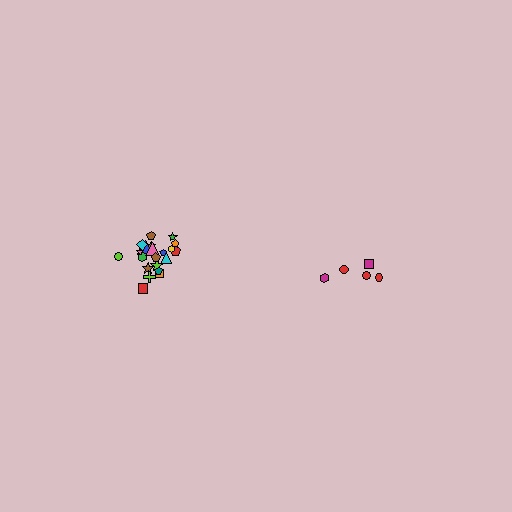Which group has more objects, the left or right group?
The left group.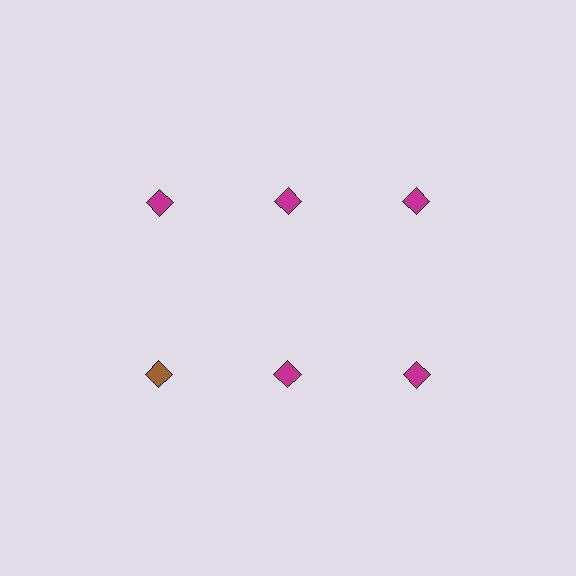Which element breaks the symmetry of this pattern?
The brown diamond in the second row, leftmost column breaks the symmetry. All other shapes are magenta diamonds.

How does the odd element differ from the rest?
It has a different color: brown instead of magenta.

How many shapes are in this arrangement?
There are 6 shapes arranged in a grid pattern.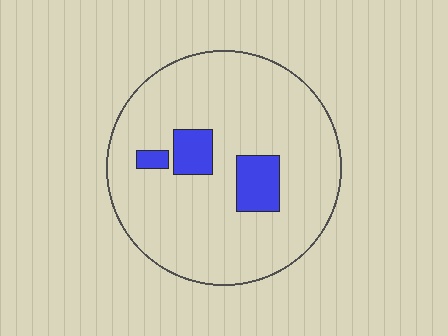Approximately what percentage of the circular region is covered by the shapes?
Approximately 10%.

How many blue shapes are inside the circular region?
3.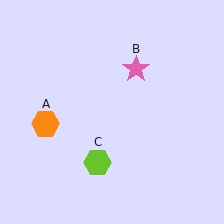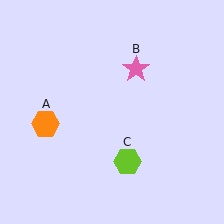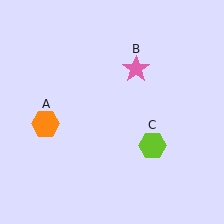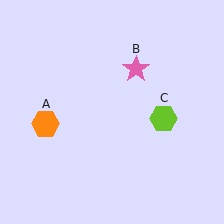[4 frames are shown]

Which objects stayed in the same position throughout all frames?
Orange hexagon (object A) and pink star (object B) remained stationary.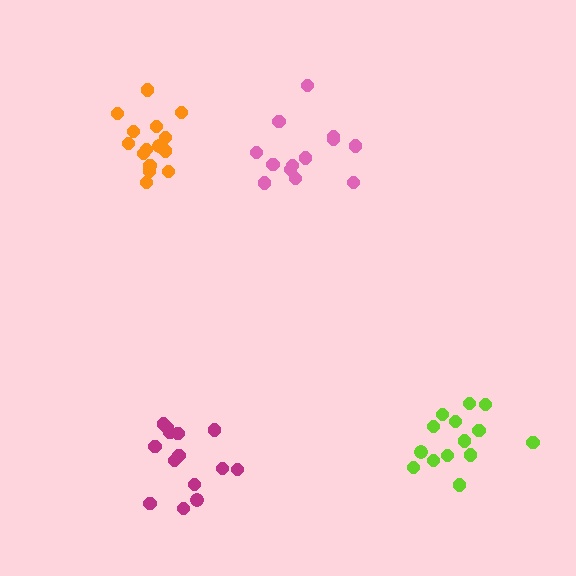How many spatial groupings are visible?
There are 4 spatial groupings.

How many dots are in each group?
Group 1: 15 dots, Group 2: 13 dots, Group 3: 14 dots, Group 4: 14 dots (56 total).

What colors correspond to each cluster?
The clusters are colored: orange, pink, magenta, lime.